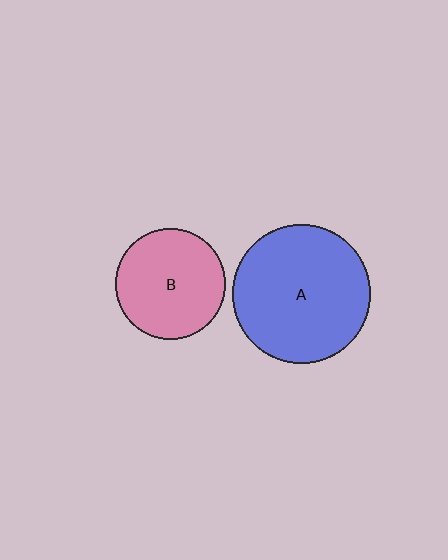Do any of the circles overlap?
No, none of the circles overlap.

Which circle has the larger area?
Circle A (blue).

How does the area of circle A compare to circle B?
Approximately 1.6 times.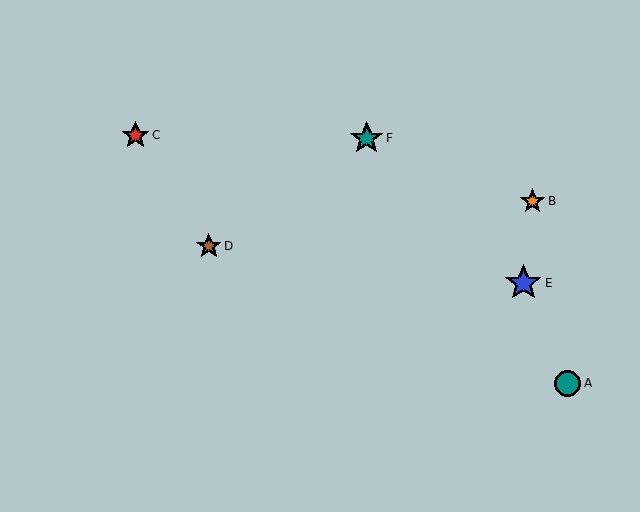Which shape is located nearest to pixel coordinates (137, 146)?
The red star (labeled C) at (135, 135) is nearest to that location.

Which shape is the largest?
The blue star (labeled E) is the largest.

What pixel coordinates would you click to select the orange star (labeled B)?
Click at (533, 201) to select the orange star B.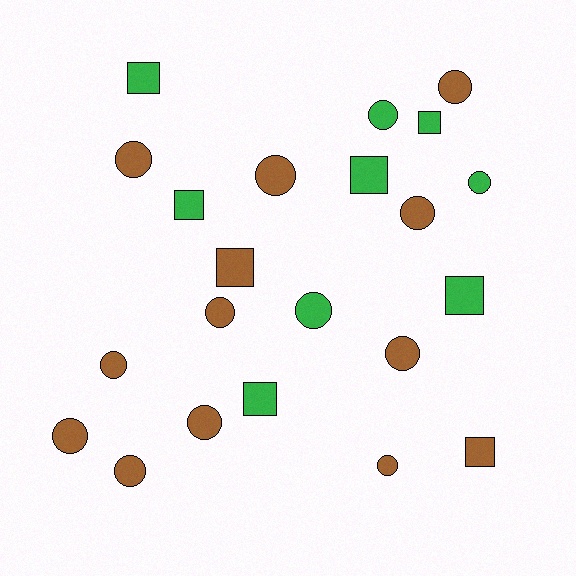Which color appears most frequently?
Brown, with 13 objects.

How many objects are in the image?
There are 22 objects.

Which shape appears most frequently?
Circle, with 14 objects.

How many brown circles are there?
There are 11 brown circles.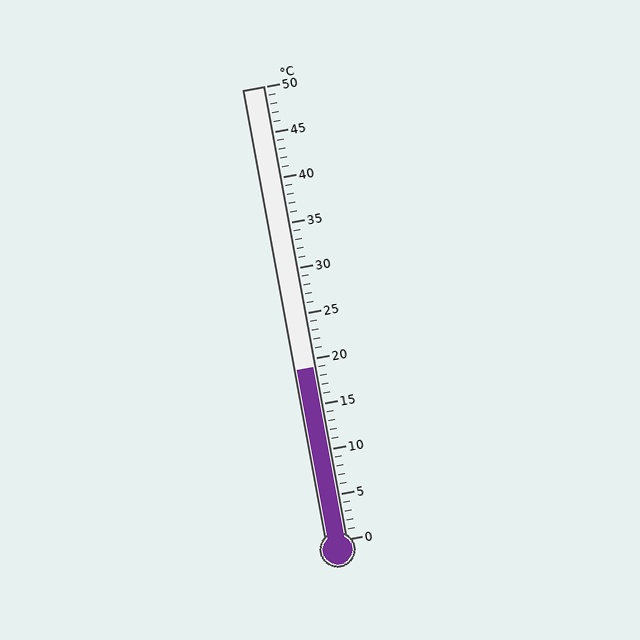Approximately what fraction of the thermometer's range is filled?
The thermometer is filled to approximately 40% of its range.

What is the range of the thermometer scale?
The thermometer scale ranges from 0°C to 50°C.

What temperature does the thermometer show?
The thermometer shows approximately 19°C.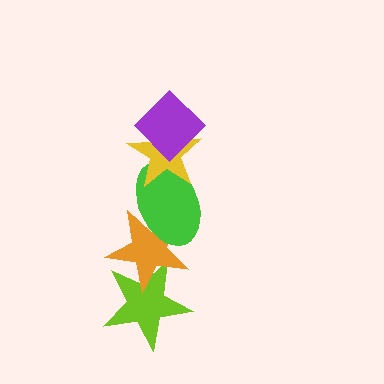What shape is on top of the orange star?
The green ellipse is on top of the orange star.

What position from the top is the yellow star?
The yellow star is 2nd from the top.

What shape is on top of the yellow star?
The purple diamond is on top of the yellow star.